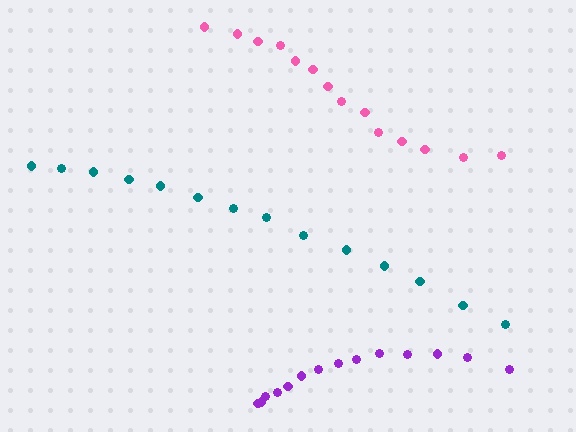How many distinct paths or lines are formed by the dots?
There are 3 distinct paths.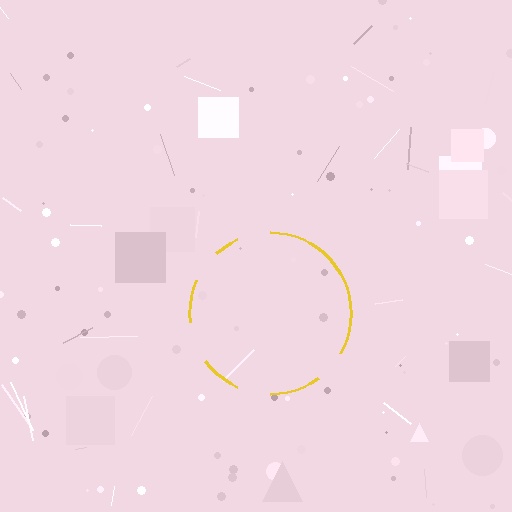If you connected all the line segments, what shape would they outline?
They would outline a circle.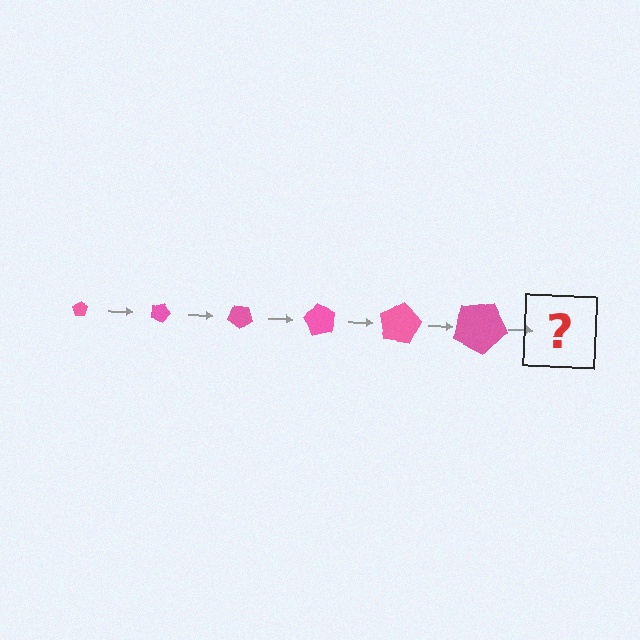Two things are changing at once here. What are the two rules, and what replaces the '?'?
The two rules are that the pentagon grows larger each step and it rotates 20 degrees each step. The '?' should be a pentagon, larger than the previous one and rotated 120 degrees from the start.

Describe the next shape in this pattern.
It should be a pentagon, larger than the previous one and rotated 120 degrees from the start.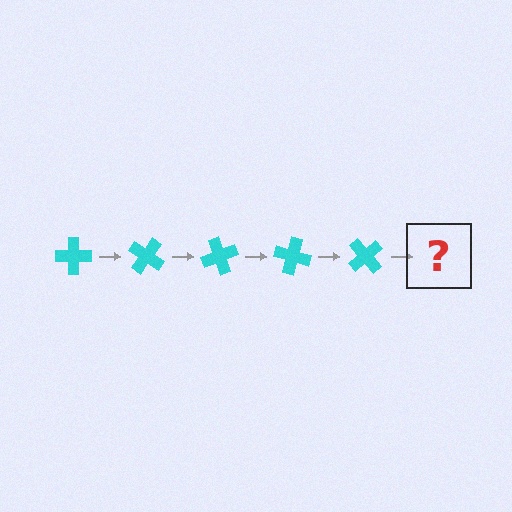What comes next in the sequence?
The next element should be a cyan cross rotated 175 degrees.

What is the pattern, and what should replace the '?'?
The pattern is that the cross rotates 35 degrees each step. The '?' should be a cyan cross rotated 175 degrees.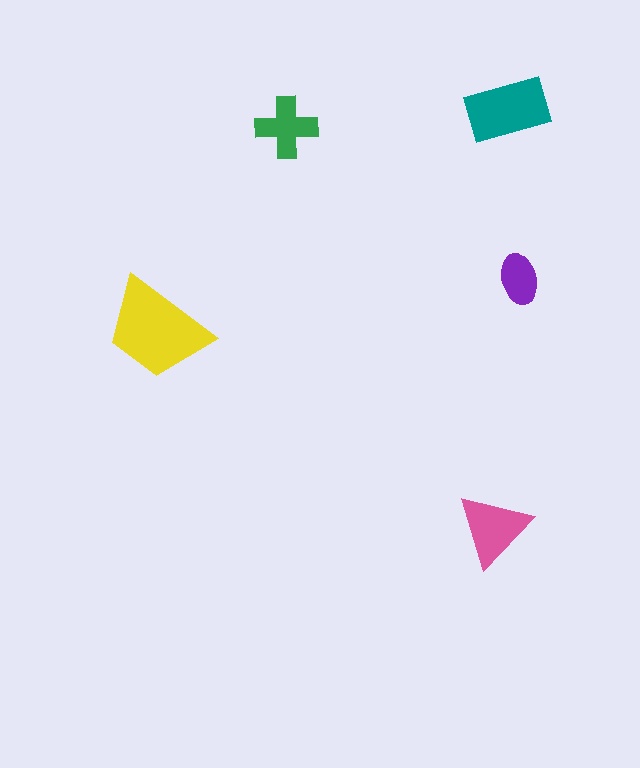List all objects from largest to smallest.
The yellow trapezoid, the teal rectangle, the pink triangle, the green cross, the purple ellipse.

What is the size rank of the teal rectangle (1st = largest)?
2nd.